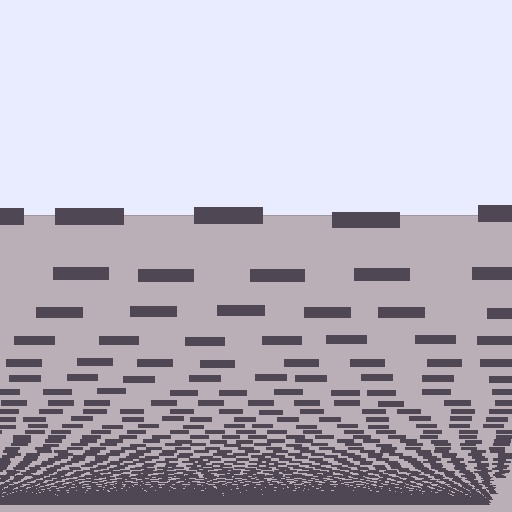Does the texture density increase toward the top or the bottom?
Density increases toward the bottom.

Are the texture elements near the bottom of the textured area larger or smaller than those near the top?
Smaller. The gradient is inverted — elements near the bottom are smaller and denser.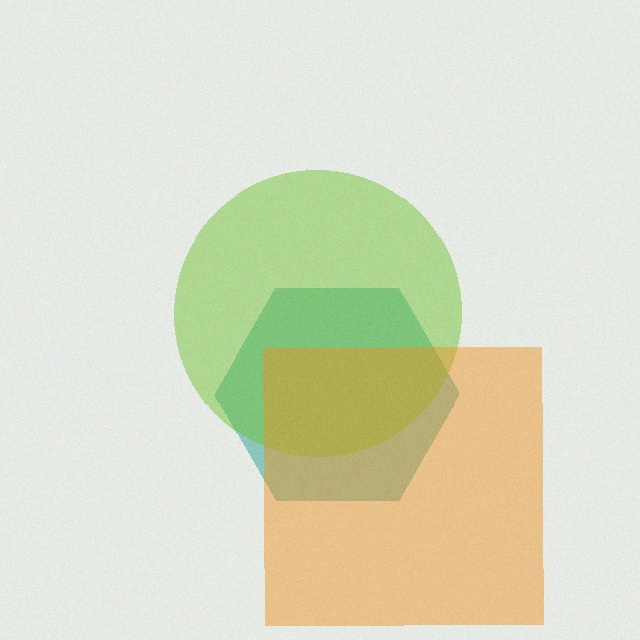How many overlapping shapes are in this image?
There are 3 overlapping shapes in the image.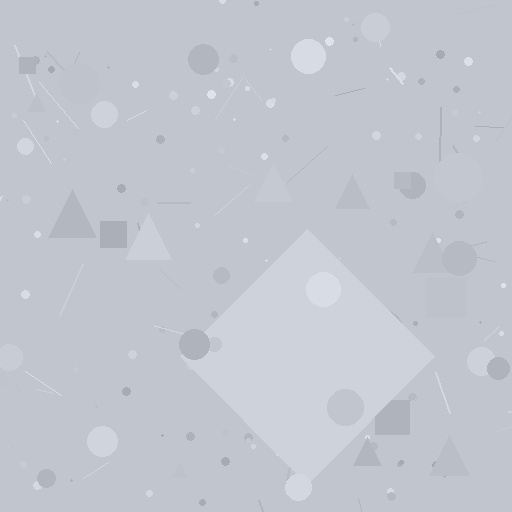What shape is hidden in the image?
A diamond is hidden in the image.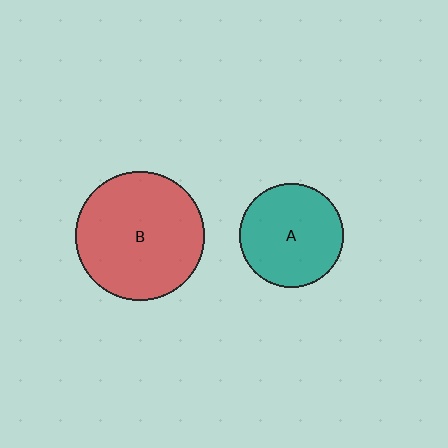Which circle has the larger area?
Circle B (red).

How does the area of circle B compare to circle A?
Approximately 1.6 times.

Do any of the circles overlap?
No, none of the circles overlap.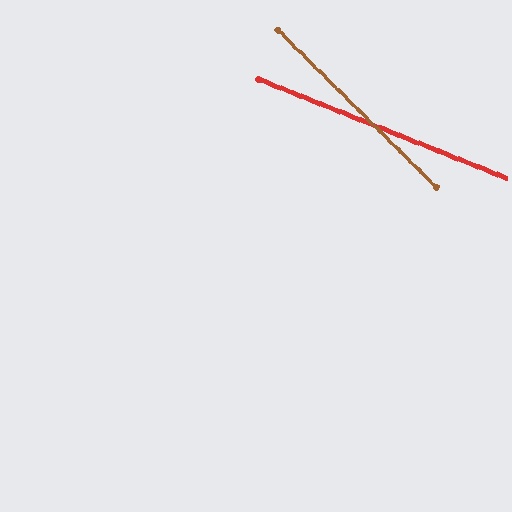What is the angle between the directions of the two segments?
Approximately 23 degrees.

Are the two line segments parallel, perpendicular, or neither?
Neither parallel nor perpendicular — they differ by about 23°.